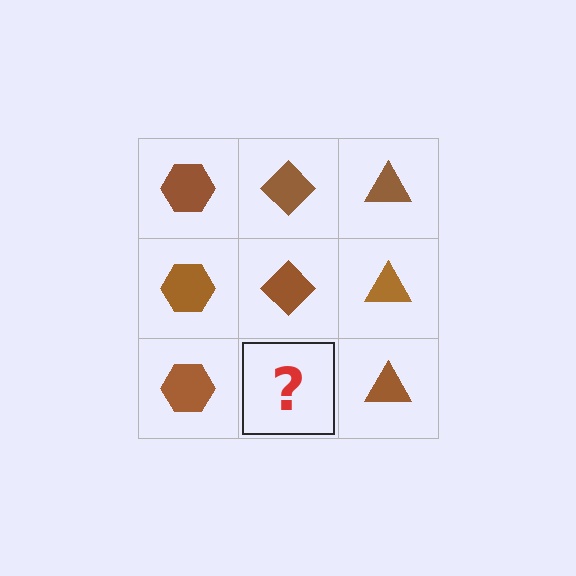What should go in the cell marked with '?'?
The missing cell should contain a brown diamond.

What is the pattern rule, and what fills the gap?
The rule is that each column has a consistent shape. The gap should be filled with a brown diamond.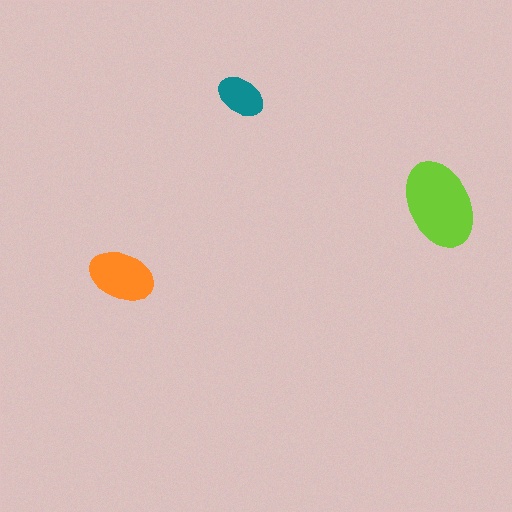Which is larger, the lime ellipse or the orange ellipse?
The lime one.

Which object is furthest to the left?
The orange ellipse is leftmost.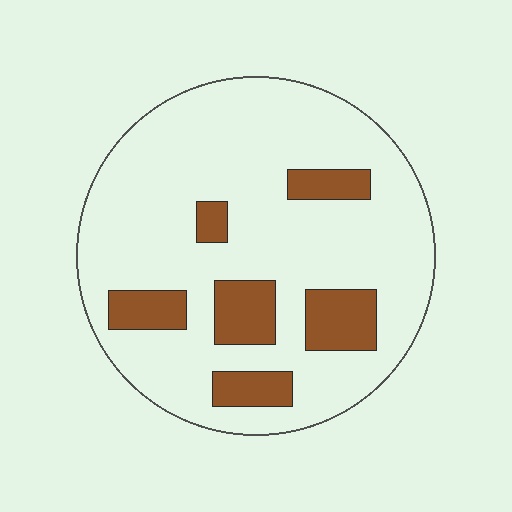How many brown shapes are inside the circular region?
6.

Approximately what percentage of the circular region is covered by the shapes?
Approximately 20%.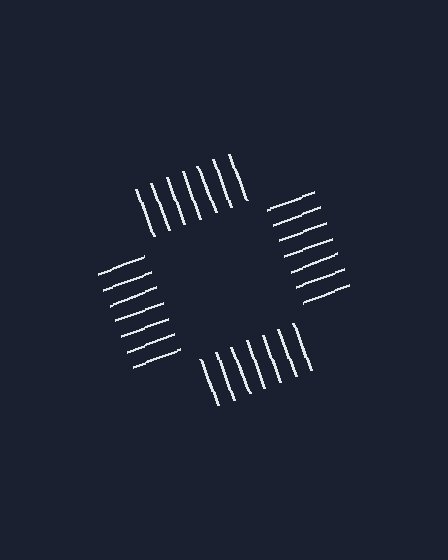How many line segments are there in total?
28 — 7 along each of the 4 edges.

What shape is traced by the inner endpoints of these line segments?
An illusory square — the line segments terminate on its edges but no continuous stroke is drawn.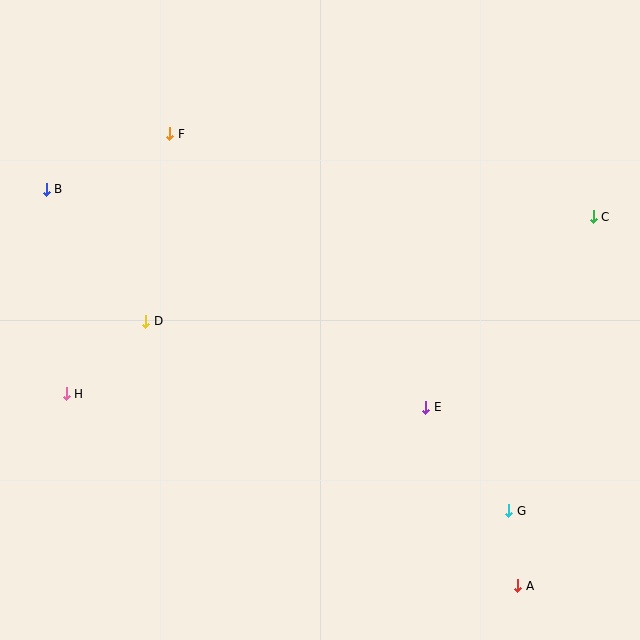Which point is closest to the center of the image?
Point E at (426, 407) is closest to the center.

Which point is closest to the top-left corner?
Point B is closest to the top-left corner.